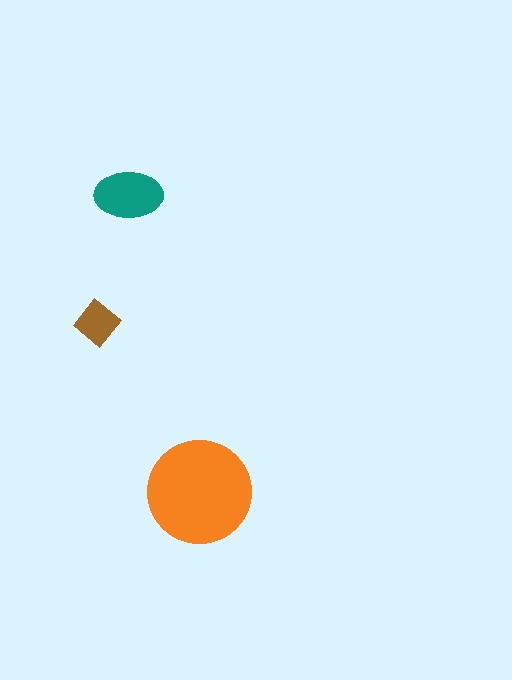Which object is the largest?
The orange circle.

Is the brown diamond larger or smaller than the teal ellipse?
Smaller.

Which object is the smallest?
The brown diamond.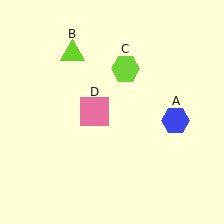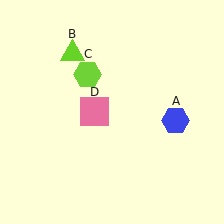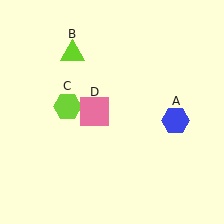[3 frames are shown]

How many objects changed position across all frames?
1 object changed position: lime hexagon (object C).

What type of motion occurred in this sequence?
The lime hexagon (object C) rotated counterclockwise around the center of the scene.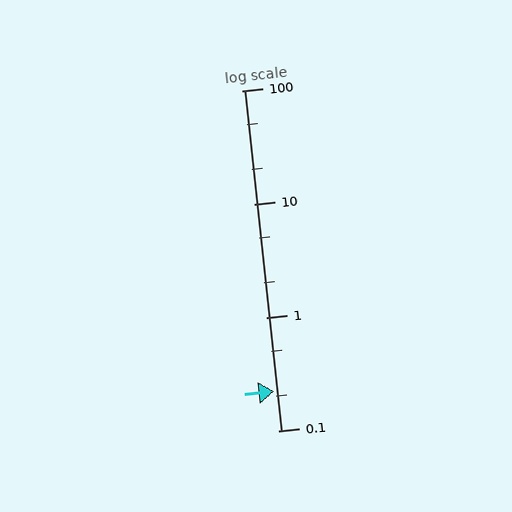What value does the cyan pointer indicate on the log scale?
The pointer indicates approximately 0.22.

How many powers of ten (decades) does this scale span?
The scale spans 3 decades, from 0.1 to 100.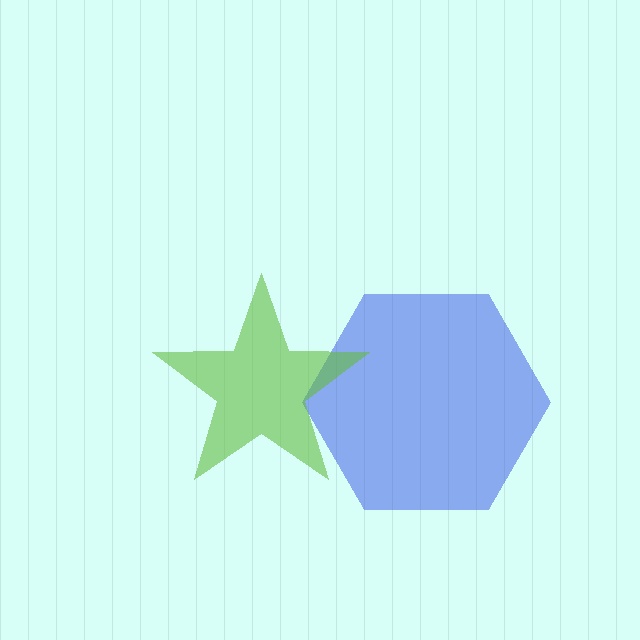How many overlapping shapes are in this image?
There are 2 overlapping shapes in the image.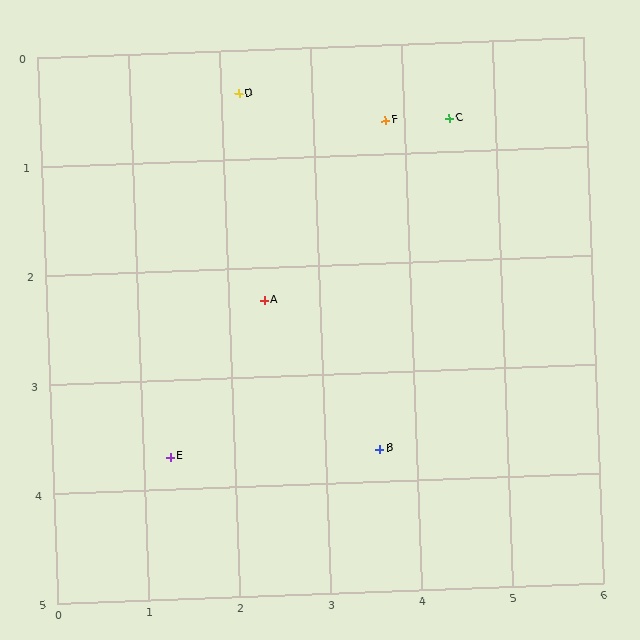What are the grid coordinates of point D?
Point D is at approximately (2.2, 0.4).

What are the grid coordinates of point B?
Point B is at approximately (3.6, 3.7).